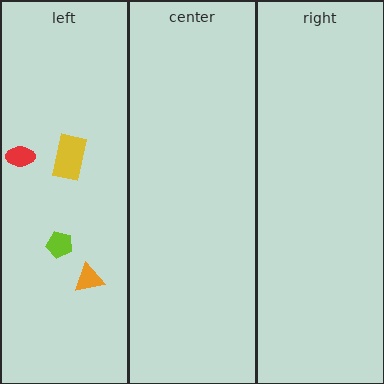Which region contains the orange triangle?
The left region.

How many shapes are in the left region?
4.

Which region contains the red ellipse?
The left region.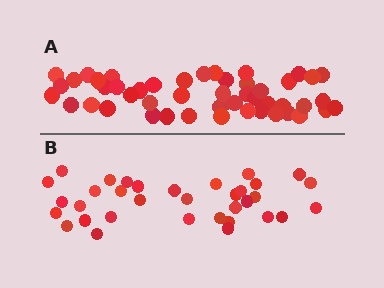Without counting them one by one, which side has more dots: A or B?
Region A (the top region) has more dots.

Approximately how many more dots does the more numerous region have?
Region A has approximately 15 more dots than region B.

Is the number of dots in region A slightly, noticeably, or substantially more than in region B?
Region A has noticeably more, but not dramatically so. The ratio is roughly 1.4 to 1.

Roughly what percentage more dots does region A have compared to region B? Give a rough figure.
About 45% more.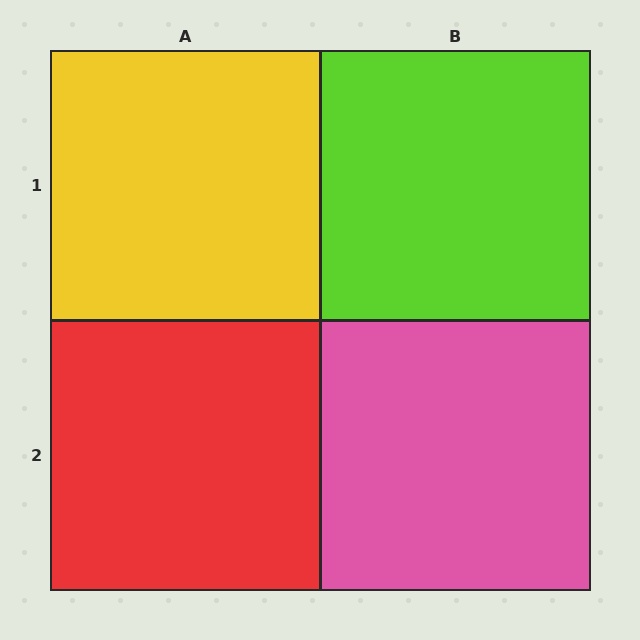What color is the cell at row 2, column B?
Pink.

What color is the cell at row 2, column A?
Red.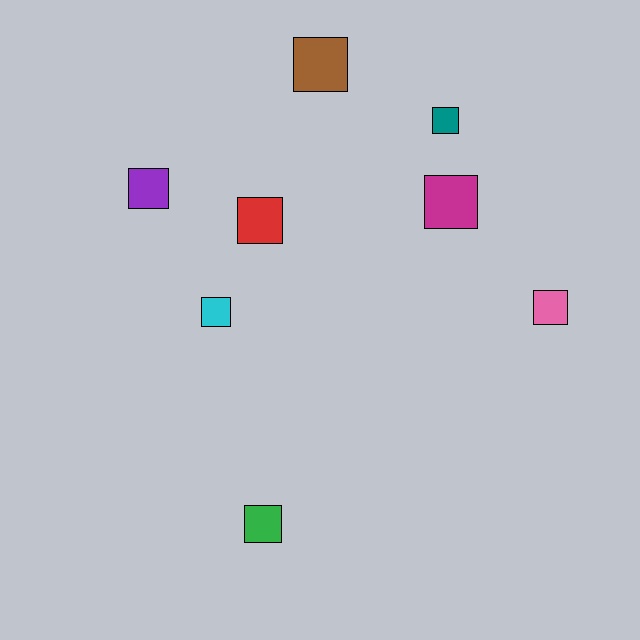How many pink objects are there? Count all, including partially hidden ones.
There is 1 pink object.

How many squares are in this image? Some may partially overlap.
There are 8 squares.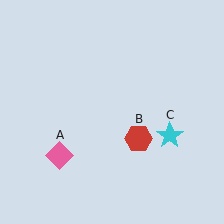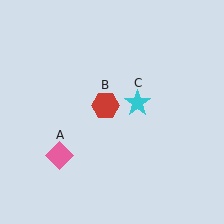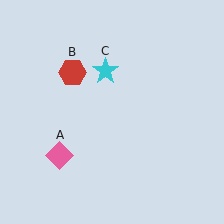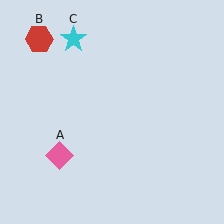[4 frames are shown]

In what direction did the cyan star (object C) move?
The cyan star (object C) moved up and to the left.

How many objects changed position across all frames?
2 objects changed position: red hexagon (object B), cyan star (object C).